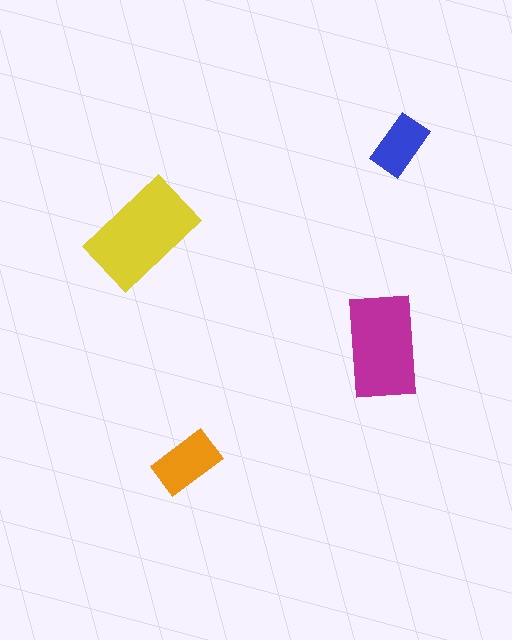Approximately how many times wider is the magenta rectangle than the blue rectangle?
About 1.5 times wider.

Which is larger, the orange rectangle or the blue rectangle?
The orange one.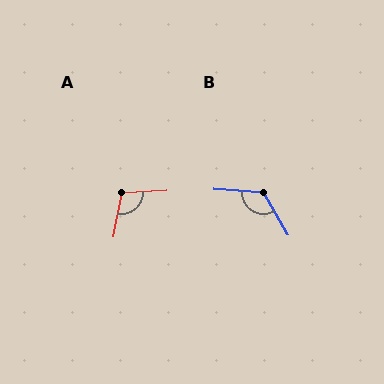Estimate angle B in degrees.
Approximately 125 degrees.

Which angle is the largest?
B, at approximately 125 degrees.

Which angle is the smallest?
A, at approximately 104 degrees.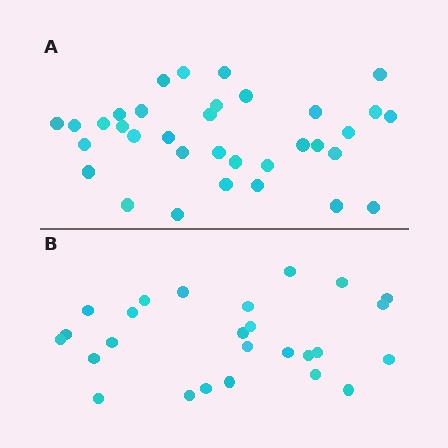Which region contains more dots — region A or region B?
Region A (the top region) has more dots.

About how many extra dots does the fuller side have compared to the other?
Region A has roughly 8 or so more dots than region B.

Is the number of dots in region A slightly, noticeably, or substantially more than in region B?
Region A has noticeably more, but not dramatically so. The ratio is roughly 1.3 to 1.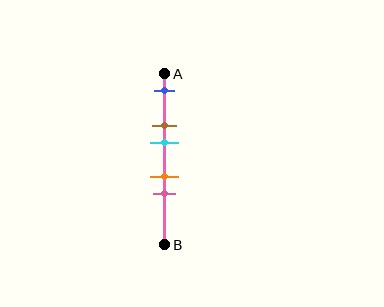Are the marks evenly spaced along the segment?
No, the marks are not evenly spaced.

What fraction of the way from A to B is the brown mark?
The brown mark is approximately 30% (0.3) of the way from A to B.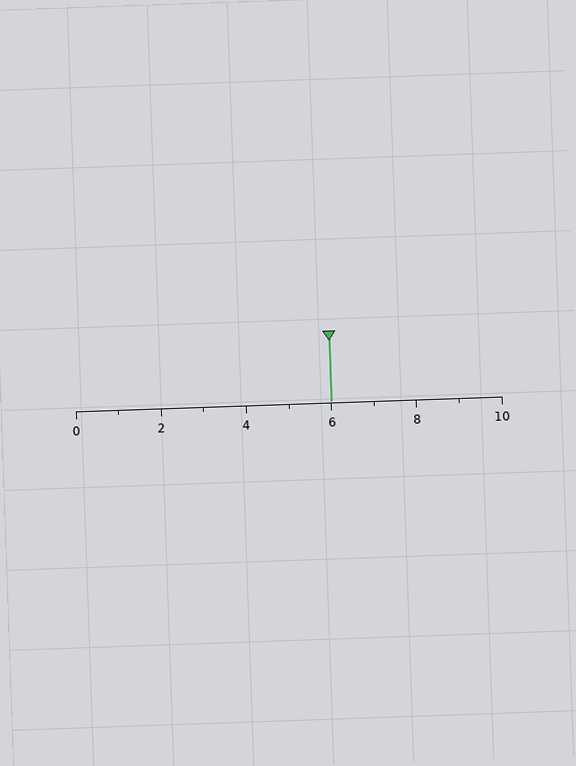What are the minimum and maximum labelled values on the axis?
The axis runs from 0 to 10.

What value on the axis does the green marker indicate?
The marker indicates approximately 6.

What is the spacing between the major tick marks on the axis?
The major ticks are spaced 2 apart.